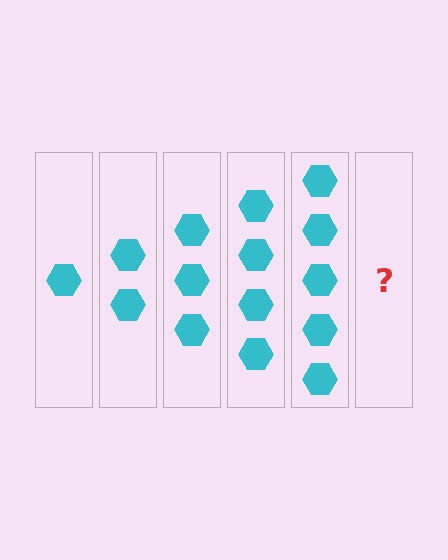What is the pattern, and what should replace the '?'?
The pattern is that each step adds one more hexagon. The '?' should be 6 hexagons.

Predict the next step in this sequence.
The next step is 6 hexagons.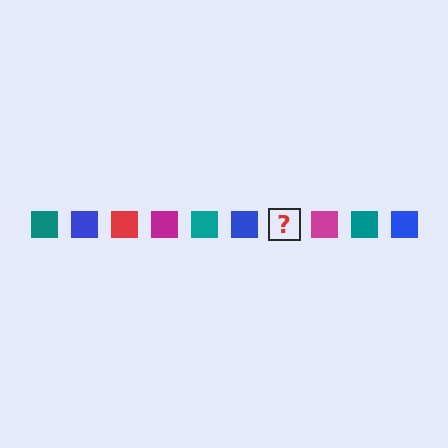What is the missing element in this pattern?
The missing element is a red square.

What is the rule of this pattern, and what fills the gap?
The rule is that the pattern cycles through teal, blue, red, magenta squares. The gap should be filled with a red square.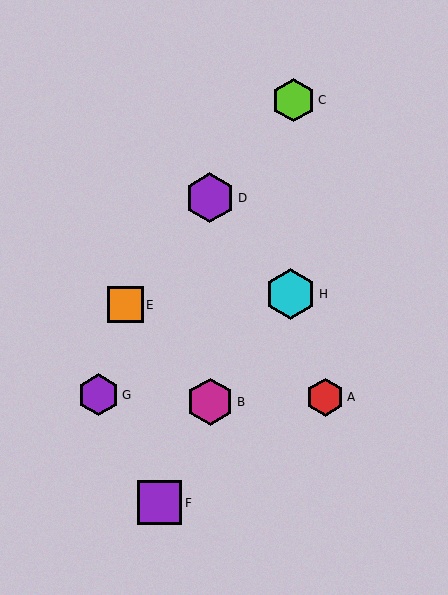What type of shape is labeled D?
Shape D is a purple hexagon.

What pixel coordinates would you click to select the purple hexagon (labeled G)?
Click at (98, 395) to select the purple hexagon G.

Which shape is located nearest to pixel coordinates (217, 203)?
The purple hexagon (labeled D) at (210, 198) is nearest to that location.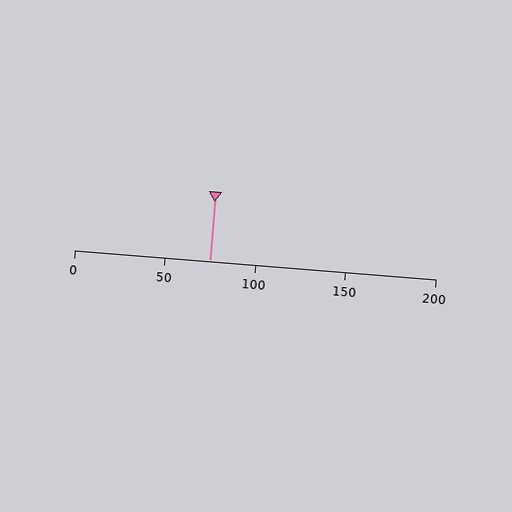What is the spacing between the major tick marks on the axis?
The major ticks are spaced 50 apart.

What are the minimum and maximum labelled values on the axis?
The axis runs from 0 to 200.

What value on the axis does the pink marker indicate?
The marker indicates approximately 75.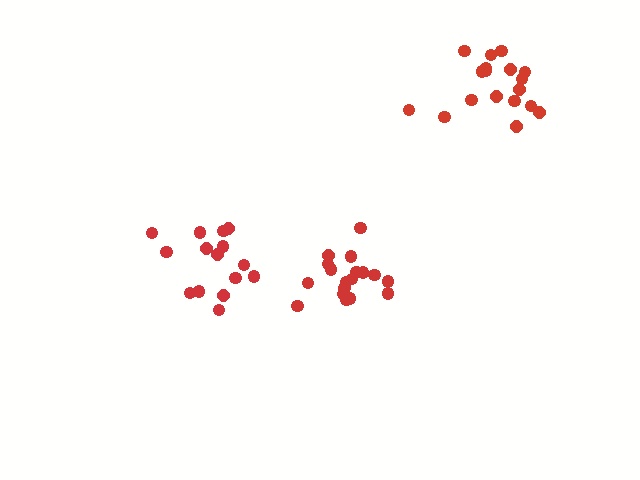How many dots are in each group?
Group 1: 15 dots, Group 2: 18 dots, Group 3: 19 dots (52 total).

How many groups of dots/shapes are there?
There are 3 groups.